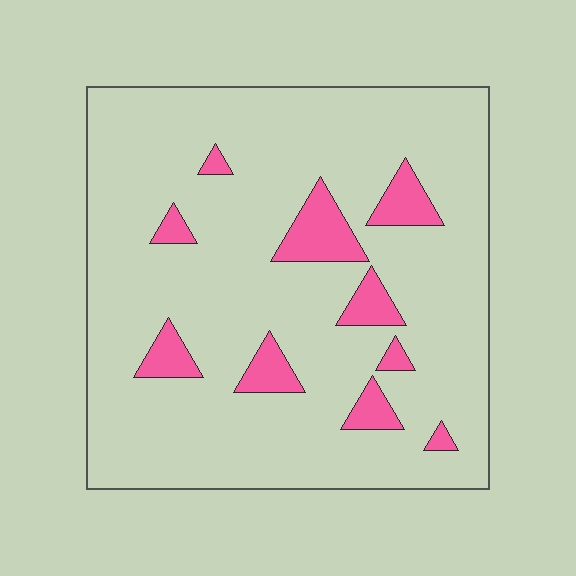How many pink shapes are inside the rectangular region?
10.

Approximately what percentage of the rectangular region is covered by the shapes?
Approximately 10%.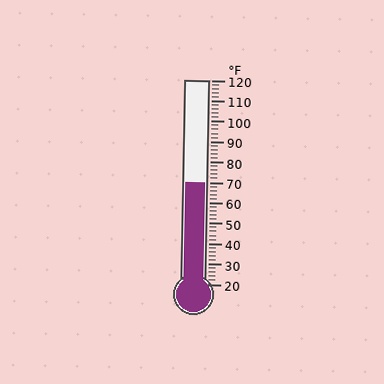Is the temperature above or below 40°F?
The temperature is above 40°F.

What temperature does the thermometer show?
The thermometer shows approximately 70°F.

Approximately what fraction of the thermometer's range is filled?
The thermometer is filled to approximately 50% of its range.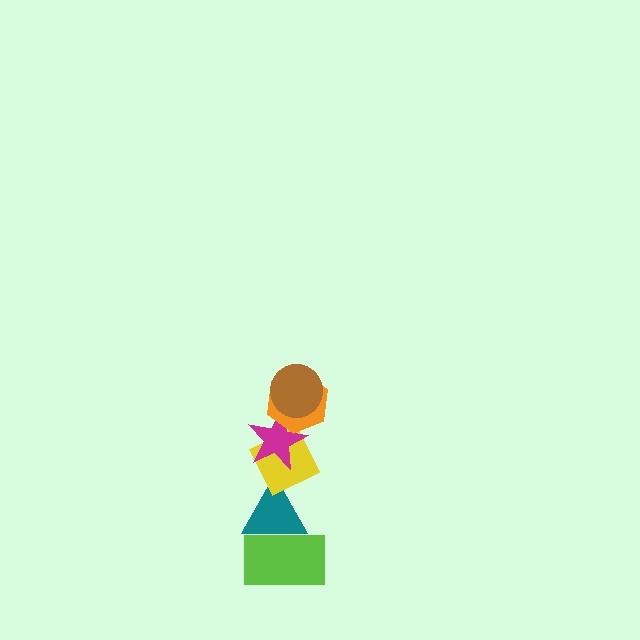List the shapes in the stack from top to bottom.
From top to bottom: the brown circle, the orange hexagon, the magenta star, the yellow diamond, the teal triangle, the lime rectangle.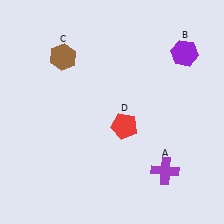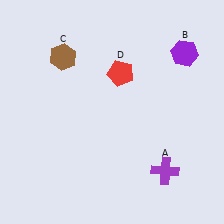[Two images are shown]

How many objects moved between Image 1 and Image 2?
1 object moved between the two images.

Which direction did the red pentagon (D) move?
The red pentagon (D) moved up.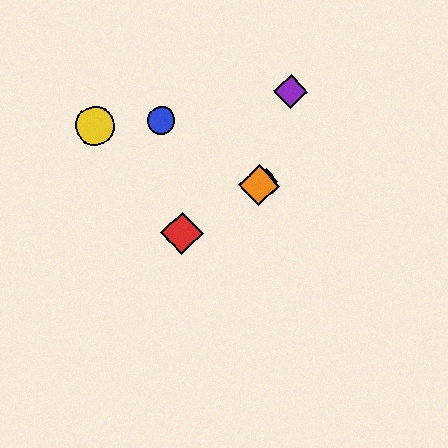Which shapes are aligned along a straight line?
The red diamond, the green diamond, the orange diamond are aligned along a straight line.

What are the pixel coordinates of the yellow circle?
The yellow circle is at (95, 126).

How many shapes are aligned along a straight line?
3 shapes (the red diamond, the green diamond, the orange diamond) are aligned along a straight line.